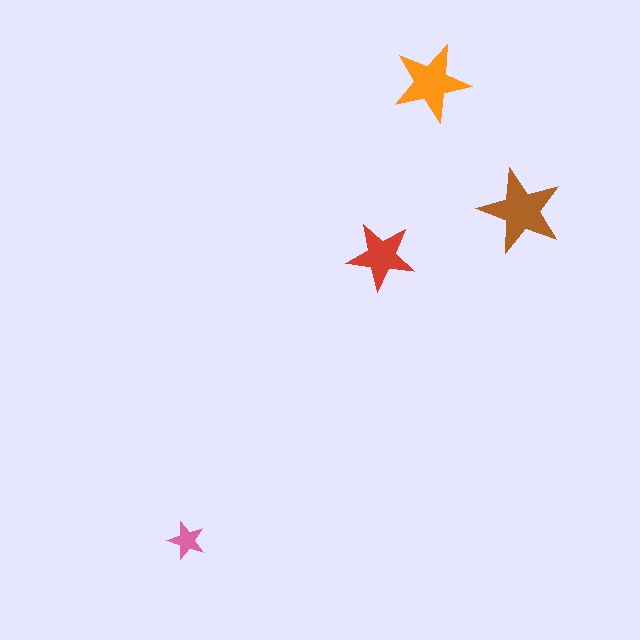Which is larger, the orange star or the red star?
The orange one.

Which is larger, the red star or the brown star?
The brown one.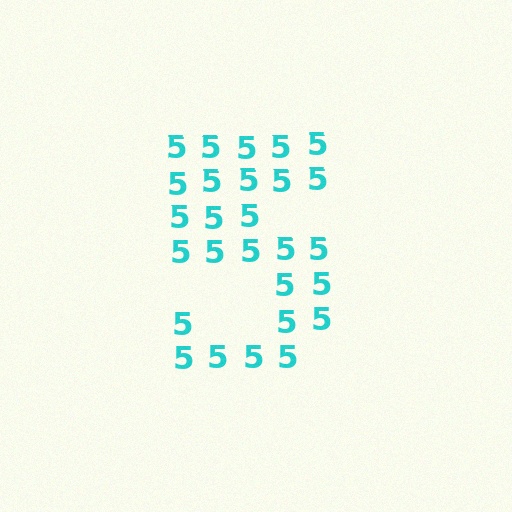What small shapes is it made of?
It is made of small digit 5's.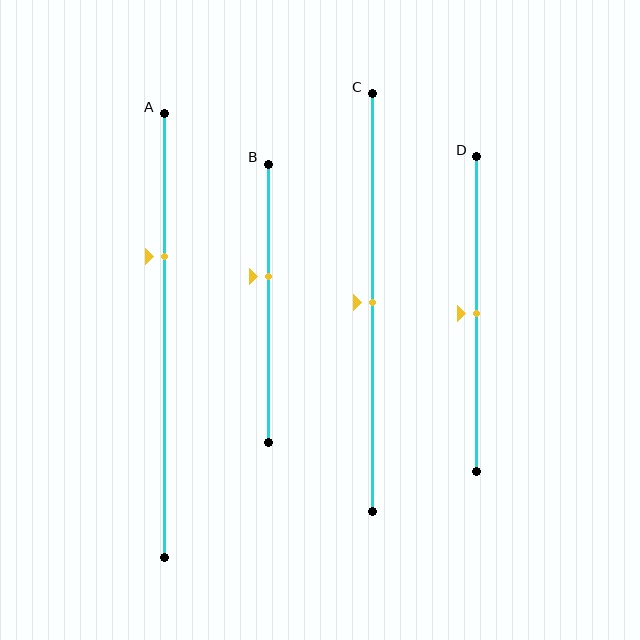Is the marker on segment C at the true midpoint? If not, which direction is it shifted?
Yes, the marker on segment C is at the true midpoint.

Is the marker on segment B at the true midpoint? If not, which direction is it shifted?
No, the marker on segment B is shifted upward by about 10% of the segment length.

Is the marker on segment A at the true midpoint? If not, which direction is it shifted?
No, the marker on segment A is shifted upward by about 18% of the segment length.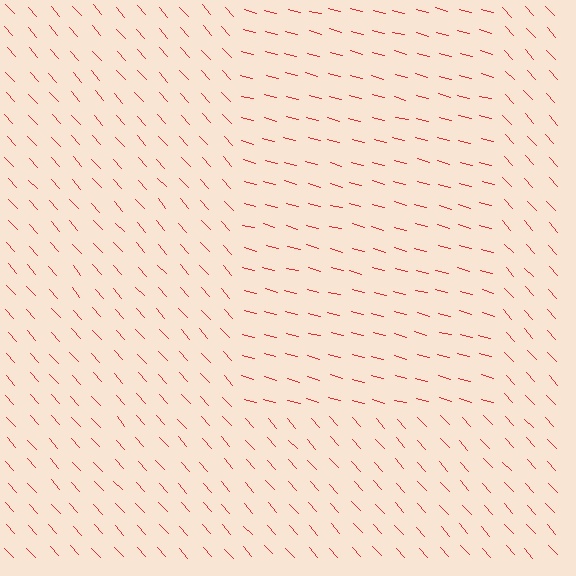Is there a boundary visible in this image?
Yes, there is a texture boundary formed by a change in line orientation.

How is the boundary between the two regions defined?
The boundary is defined purely by a change in line orientation (approximately 33 degrees difference). All lines are the same color and thickness.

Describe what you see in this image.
The image is filled with small red line segments. A rectangle region in the image has lines oriented differently from the surrounding lines, creating a visible texture boundary.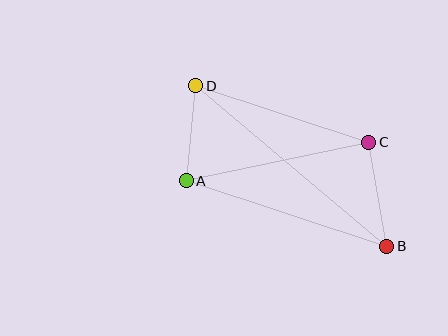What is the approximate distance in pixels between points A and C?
The distance between A and C is approximately 187 pixels.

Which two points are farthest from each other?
Points B and D are farthest from each other.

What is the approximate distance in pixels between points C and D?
The distance between C and D is approximately 182 pixels.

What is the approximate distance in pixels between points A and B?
The distance between A and B is approximately 211 pixels.